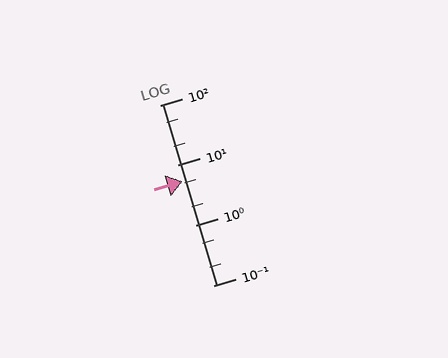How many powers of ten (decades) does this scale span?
The scale spans 3 decades, from 0.1 to 100.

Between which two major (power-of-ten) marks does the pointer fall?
The pointer is between 1 and 10.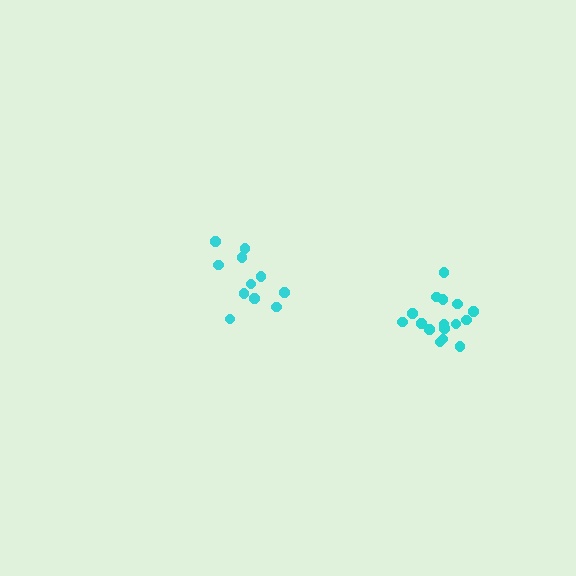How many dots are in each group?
Group 1: 11 dots, Group 2: 16 dots (27 total).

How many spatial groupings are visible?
There are 2 spatial groupings.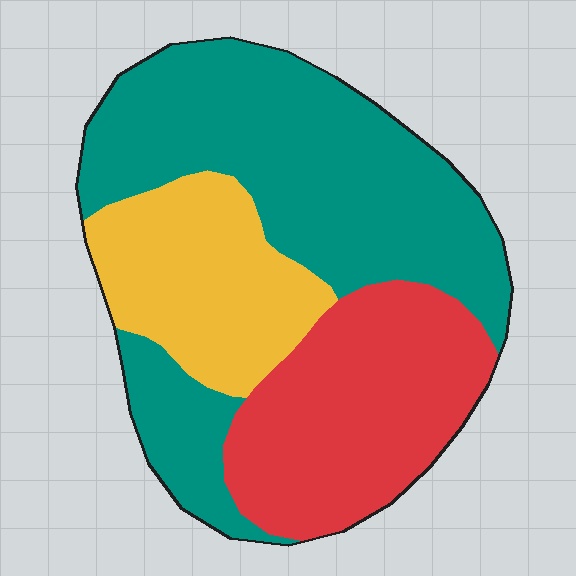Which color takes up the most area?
Teal, at roughly 50%.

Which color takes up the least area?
Yellow, at roughly 20%.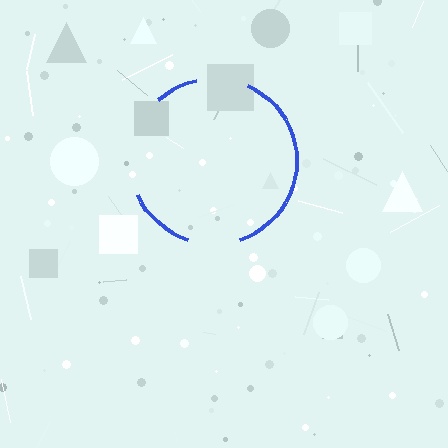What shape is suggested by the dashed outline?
The dashed outline suggests a circle.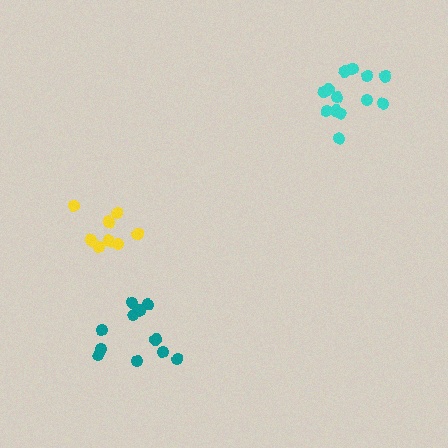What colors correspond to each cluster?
The clusters are colored: cyan, yellow, teal.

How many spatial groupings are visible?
There are 3 spatial groupings.